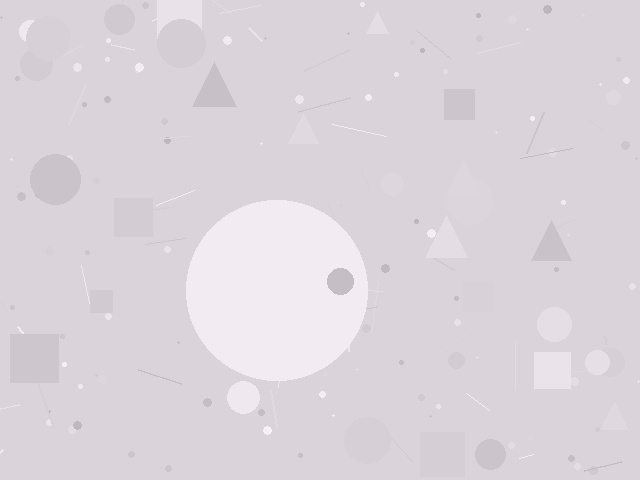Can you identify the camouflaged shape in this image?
The camouflaged shape is a circle.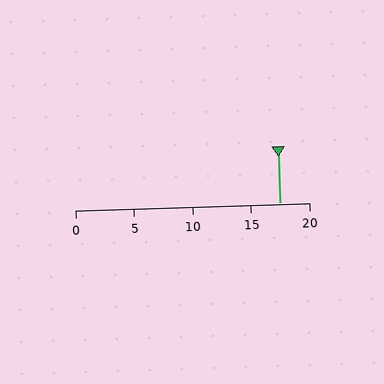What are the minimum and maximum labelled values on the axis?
The axis runs from 0 to 20.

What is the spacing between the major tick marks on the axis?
The major ticks are spaced 5 apart.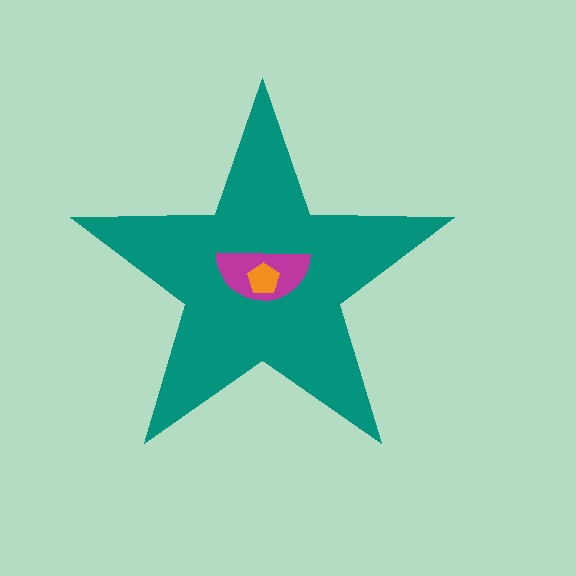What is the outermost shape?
The teal star.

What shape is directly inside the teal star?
The magenta semicircle.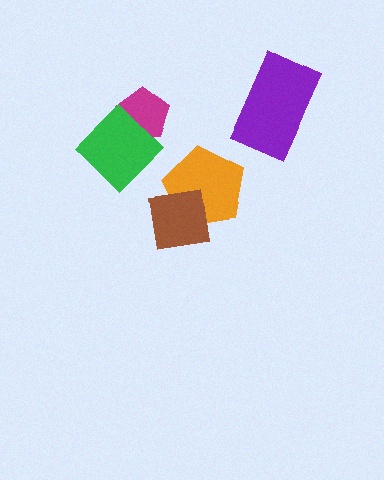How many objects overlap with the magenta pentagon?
1 object overlaps with the magenta pentagon.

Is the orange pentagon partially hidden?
Yes, it is partially covered by another shape.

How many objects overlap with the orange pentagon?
1 object overlaps with the orange pentagon.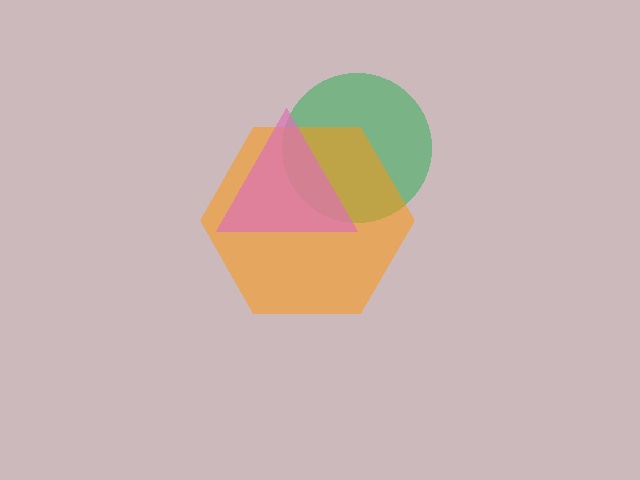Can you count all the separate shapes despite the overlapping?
Yes, there are 3 separate shapes.